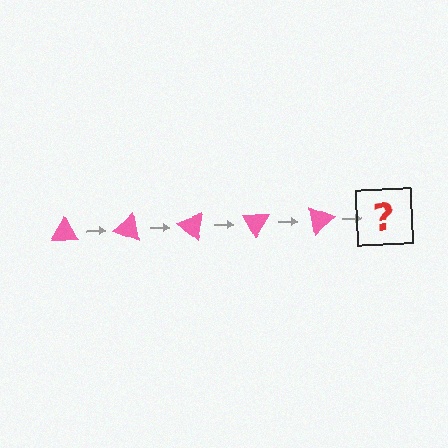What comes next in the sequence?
The next element should be a pink triangle rotated 100 degrees.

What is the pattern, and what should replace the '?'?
The pattern is that the triangle rotates 20 degrees each step. The '?' should be a pink triangle rotated 100 degrees.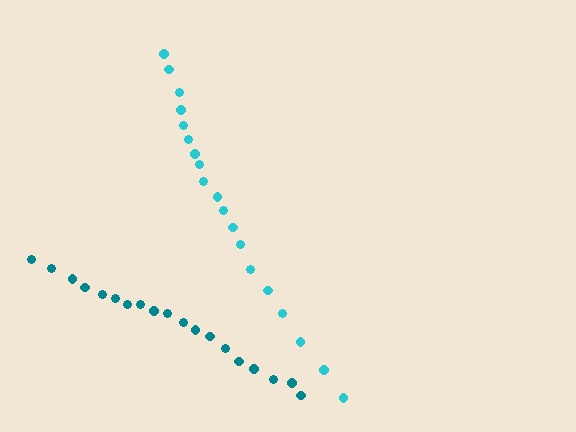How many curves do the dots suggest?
There are 2 distinct paths.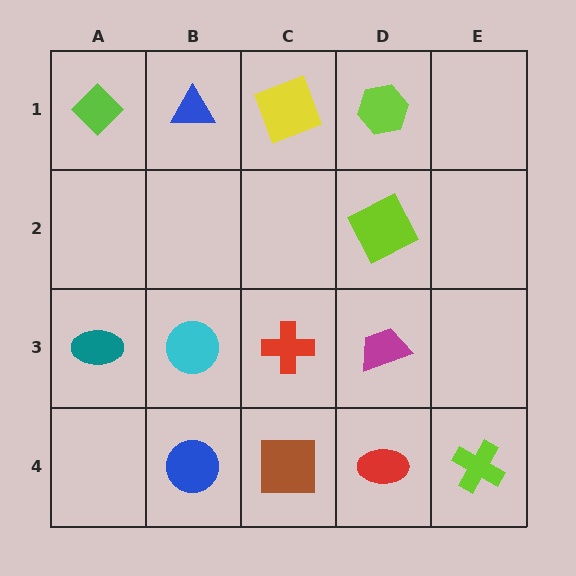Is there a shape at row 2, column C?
No, that cell is empty.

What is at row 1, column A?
A lime diamond.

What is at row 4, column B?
A blue circle.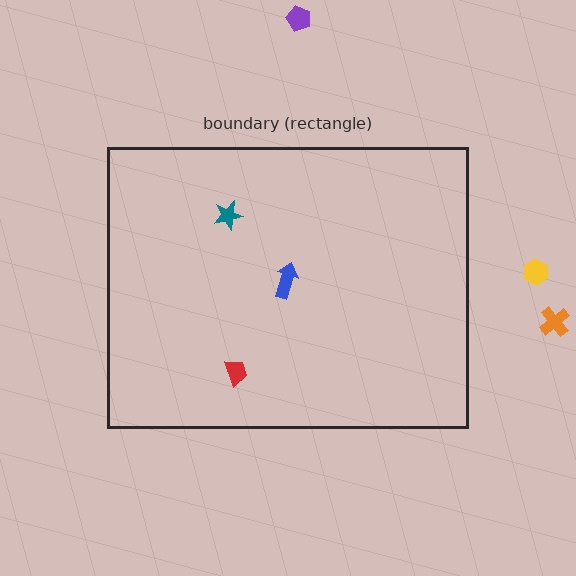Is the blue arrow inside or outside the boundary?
Inside.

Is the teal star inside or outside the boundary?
Inside.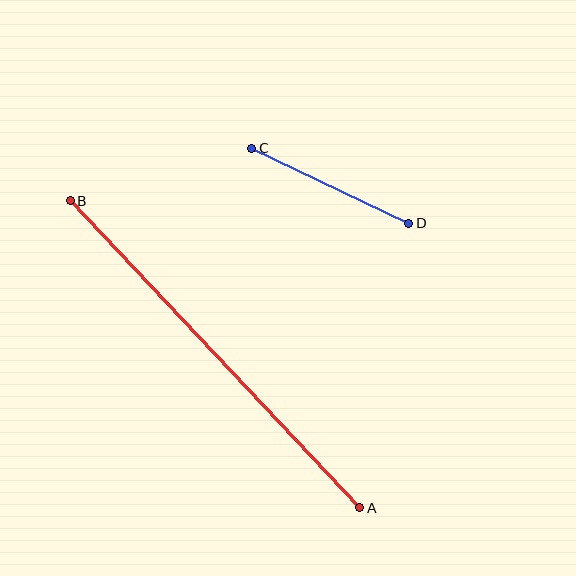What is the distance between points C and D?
The distance is approximately 174 pixels.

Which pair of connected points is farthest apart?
Points A and B are farthest apart.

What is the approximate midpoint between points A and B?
The midpoint is at approximately (215, 354) pixels.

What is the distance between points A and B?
The distance is approximately 422 pixels.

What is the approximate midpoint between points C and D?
The midpoint is at approximately (330, 186) pixels.